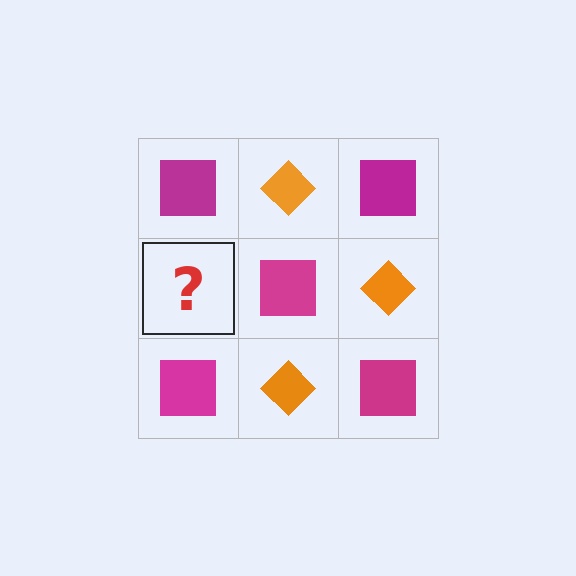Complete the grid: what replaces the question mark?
The question mark should be replaced with an orange diamond.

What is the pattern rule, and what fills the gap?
The rule is that it alternates magenta square and orange diamond in a checkerboard pattern. The gap should be filled with an orange diamond.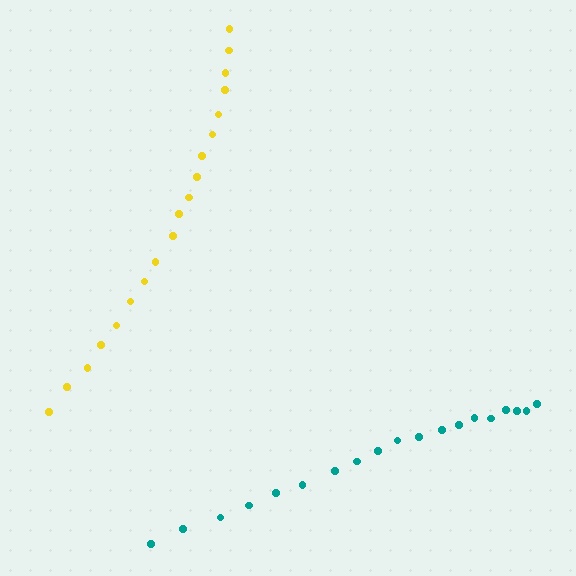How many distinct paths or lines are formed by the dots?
There are 2 distinct paths.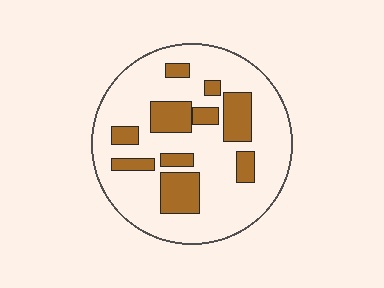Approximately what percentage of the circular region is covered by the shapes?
Approximately 25%.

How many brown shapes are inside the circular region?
10.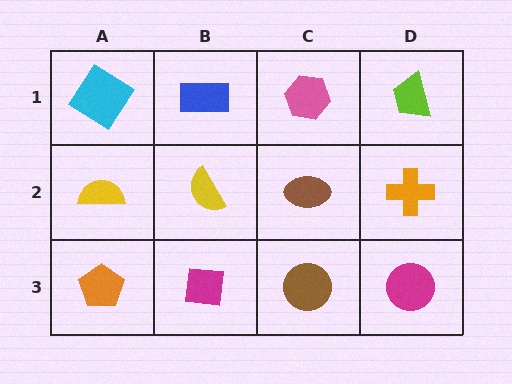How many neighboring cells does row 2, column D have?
3.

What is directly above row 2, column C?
A pink hexagon.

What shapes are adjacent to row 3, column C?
A brown ellipse (row 2, column C), a magenta square (row 3, column B), a magenta circle (row 3, column D).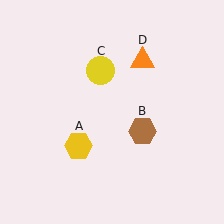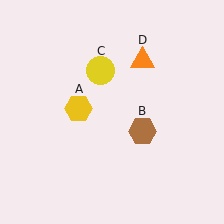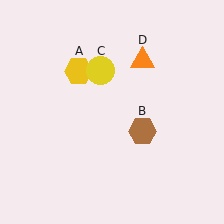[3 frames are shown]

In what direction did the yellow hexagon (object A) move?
The yellow hexagon (object A) moved up.